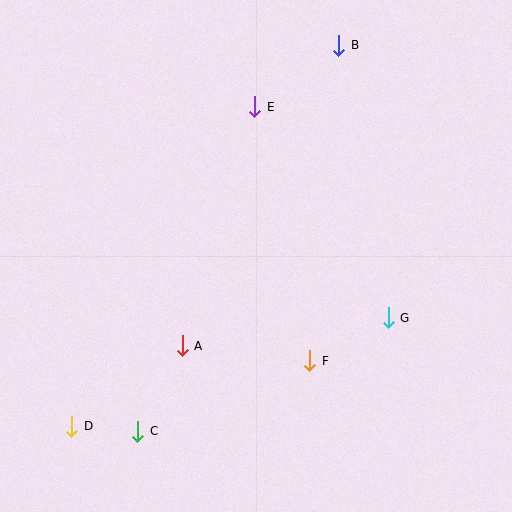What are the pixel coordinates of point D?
Point D is at (72, 426).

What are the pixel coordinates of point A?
Point A is at (182, 346).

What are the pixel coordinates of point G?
Point G is at (388, 318).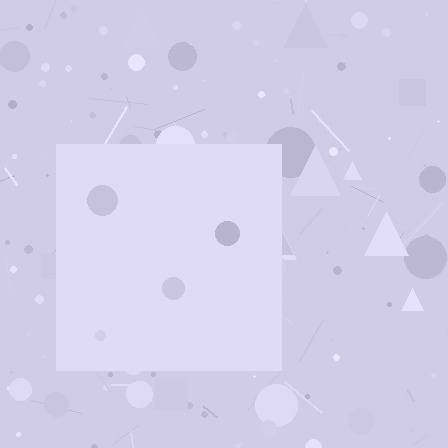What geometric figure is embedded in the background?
A square is embedded in the background.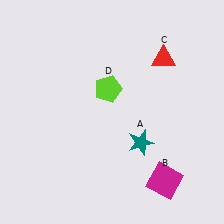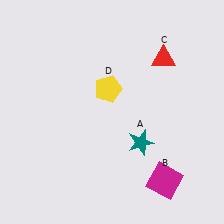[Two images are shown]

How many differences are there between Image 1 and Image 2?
There is 1 difference between the two images.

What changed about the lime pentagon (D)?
In Image 1, D is lime. In Image 2, it changed to yellow.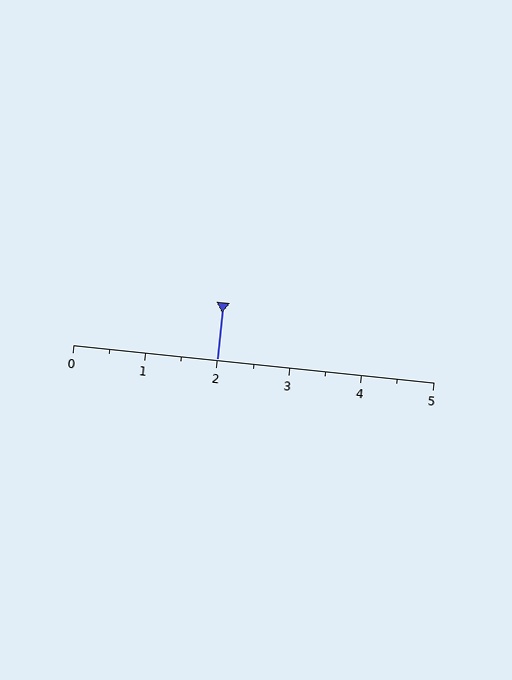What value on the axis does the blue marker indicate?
The marker indicates approximately 2.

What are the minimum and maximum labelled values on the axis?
The axis runs from 0 to 5.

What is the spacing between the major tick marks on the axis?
The major ticks are spaced 1 apart.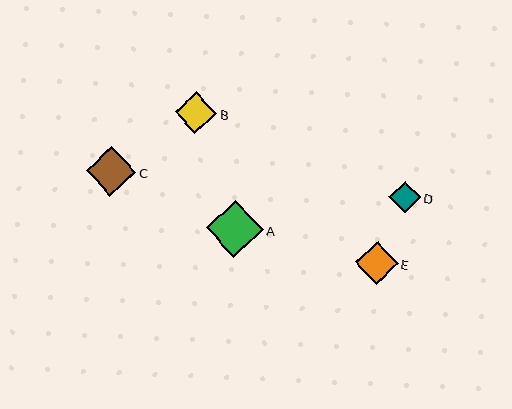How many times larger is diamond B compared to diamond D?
Diamond B is approximately 1.3 times the size of diamond D.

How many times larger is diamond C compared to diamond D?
Diamond C is approximately 1.6 times the size of diamond D.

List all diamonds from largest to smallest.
From largest to smallest: A, C, E, B, D.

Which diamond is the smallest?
Diamond D is the smallest with a size of approximately 31 pixels.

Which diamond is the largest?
Diamond A is the largest with a size of approximately 57 pixels.